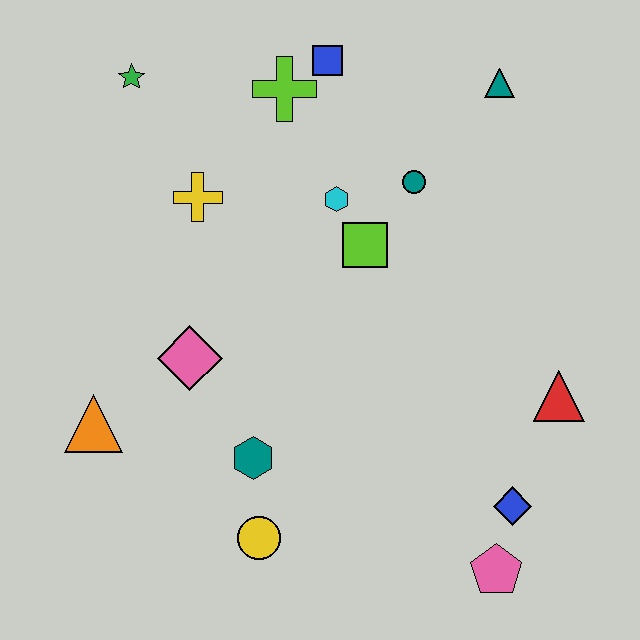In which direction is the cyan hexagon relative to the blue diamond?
The cyan hexagon is above the blue diamond.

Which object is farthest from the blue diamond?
The green star is farthest from the blue diamond.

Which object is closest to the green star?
The yellow cross is closest to the green star.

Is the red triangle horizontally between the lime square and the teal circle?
No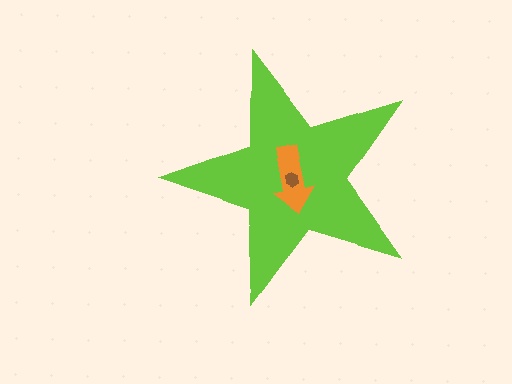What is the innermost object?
The brown hexagon.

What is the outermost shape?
The lime star.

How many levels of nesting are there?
3.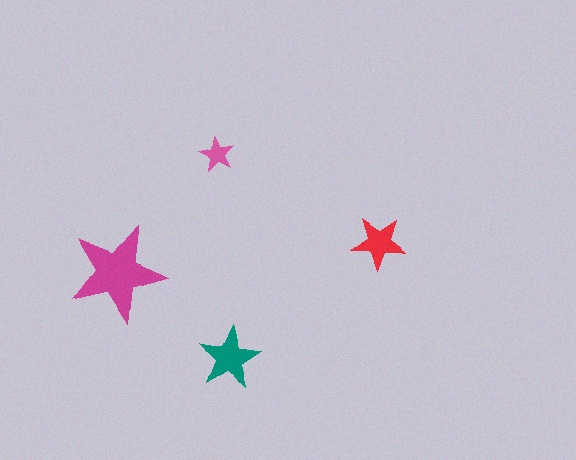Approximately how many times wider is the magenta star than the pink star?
About 3 times wider.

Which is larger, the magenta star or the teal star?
The magenta one.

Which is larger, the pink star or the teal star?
The teal one.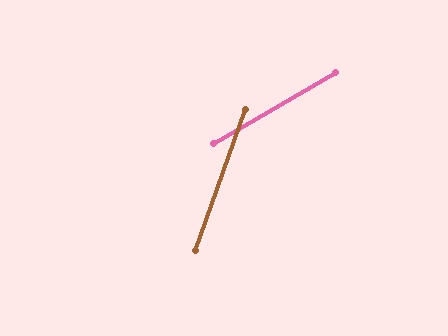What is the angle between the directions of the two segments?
Approximately 40 degrees.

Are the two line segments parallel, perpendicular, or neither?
Neither parallel nor perpendicular — they differ by about 40°.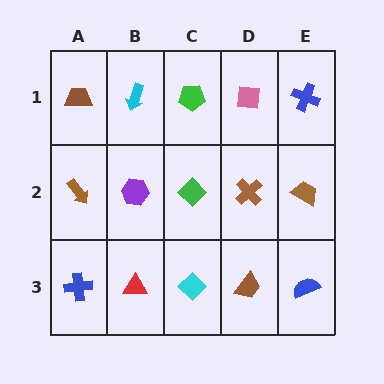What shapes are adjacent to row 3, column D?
A brown cross (row 2, column D), a cyan diamond (row 3, column C), a blue semicircle (row 3, column E).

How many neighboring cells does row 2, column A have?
3.